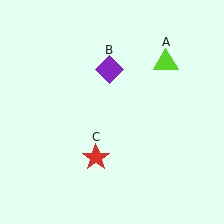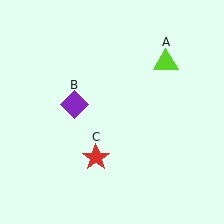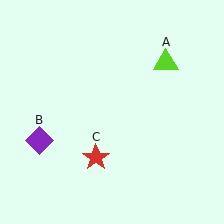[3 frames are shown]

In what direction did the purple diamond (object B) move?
The purple diamond (object B) moved down and to the left.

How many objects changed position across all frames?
1 object changed position: purple diamond (object B).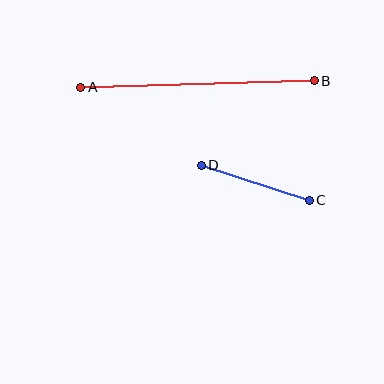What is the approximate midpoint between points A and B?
The midpoint is at approximately (197, 84) pixels.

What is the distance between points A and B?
The distance is approximately 234 pixels.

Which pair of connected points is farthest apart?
Points A and B are farthest apart.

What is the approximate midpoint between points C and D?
The midpoint is at approximately (255, 183) pixels.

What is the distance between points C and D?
The distance is approximately 114 pixels.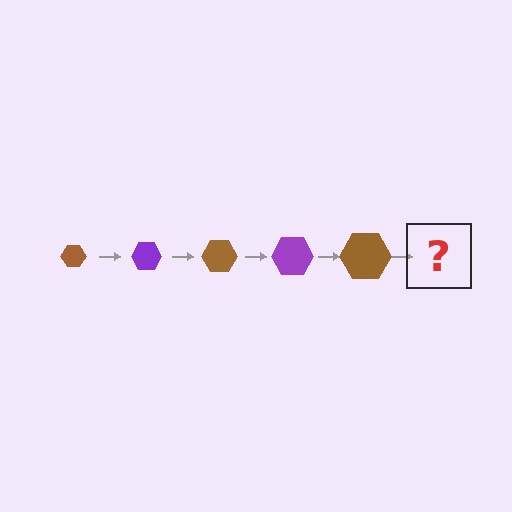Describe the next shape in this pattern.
It should be a purple hexagon, larger than the previous one.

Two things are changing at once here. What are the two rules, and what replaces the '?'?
The two rules are that the hexagon grows larger each step and the color cycles through brown and purple. The '?' should be a purple hexagon, larger than the previous one.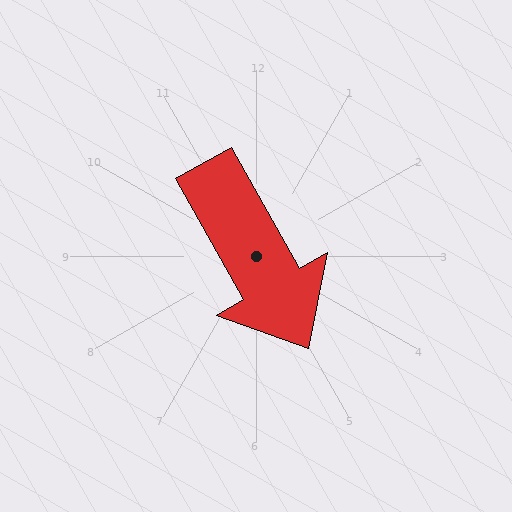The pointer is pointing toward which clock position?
Roughly 5 o'clock.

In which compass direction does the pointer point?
Southeast.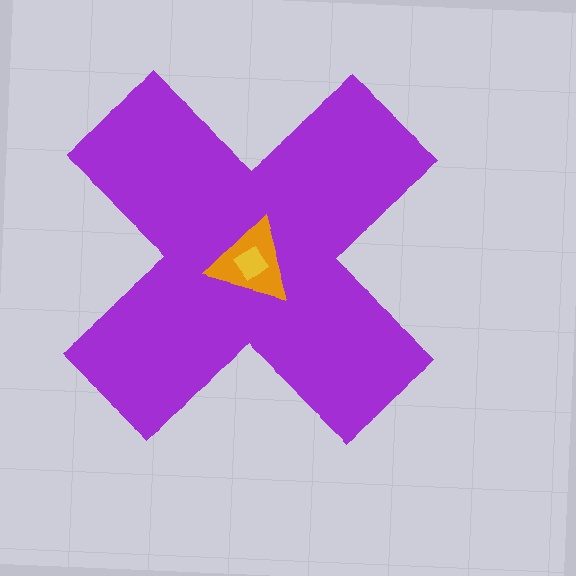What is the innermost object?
The yellow diamond.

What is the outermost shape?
The purple cross.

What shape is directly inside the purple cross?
The orange triangle.